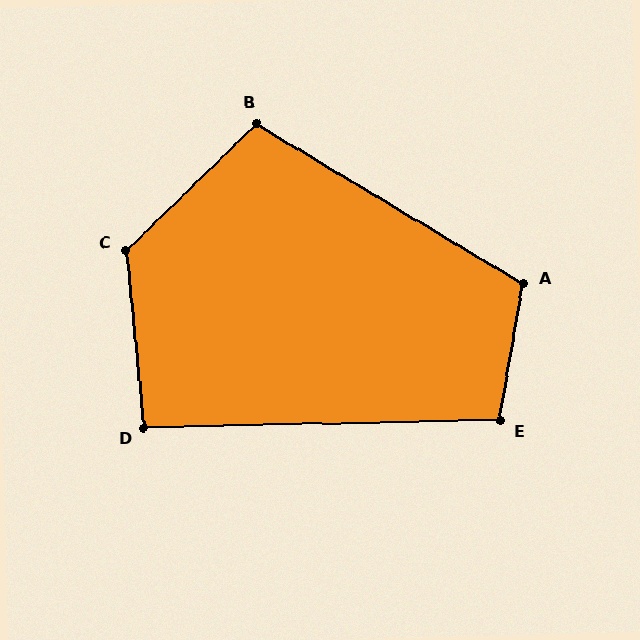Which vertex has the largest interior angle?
C, at approximately 128 degrees.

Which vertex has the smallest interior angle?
D, at approximately 95 degrees.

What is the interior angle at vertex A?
Approximately 111 degrees (obtuse).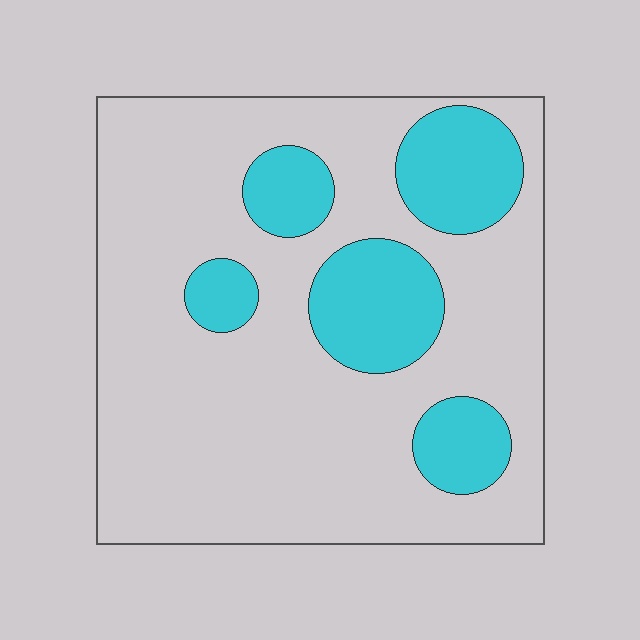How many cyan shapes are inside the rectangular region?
5.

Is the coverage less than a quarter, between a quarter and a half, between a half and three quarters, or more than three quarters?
Less than a quarter.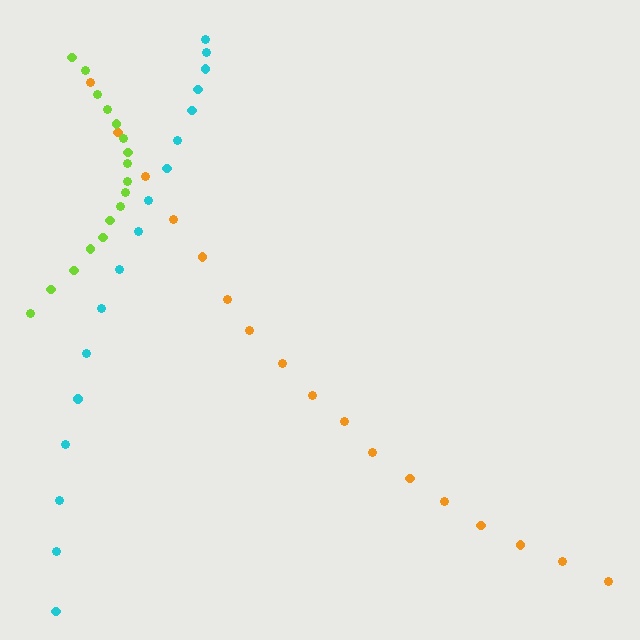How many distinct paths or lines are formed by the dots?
There are 3 distinct paths.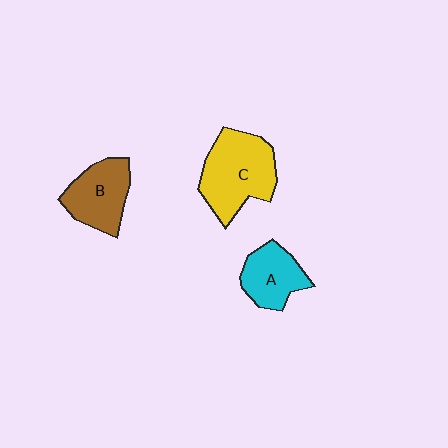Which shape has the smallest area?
Shape A (cyan).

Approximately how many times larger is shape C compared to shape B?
Approximately 1.4 times.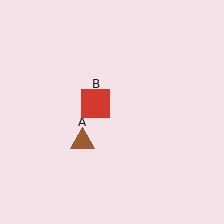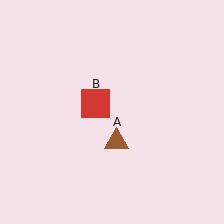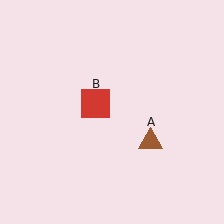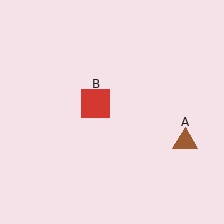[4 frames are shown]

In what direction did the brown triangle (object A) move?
The brown triangle (object A) moved right.